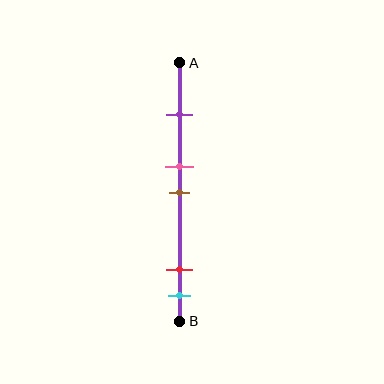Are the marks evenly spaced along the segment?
No, the marks are not evenly spaced.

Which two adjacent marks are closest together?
The pink and brown marks are the closest adjacent pair.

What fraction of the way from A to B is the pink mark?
The pink mark is approximately 40% (0.4) of the way from A to B.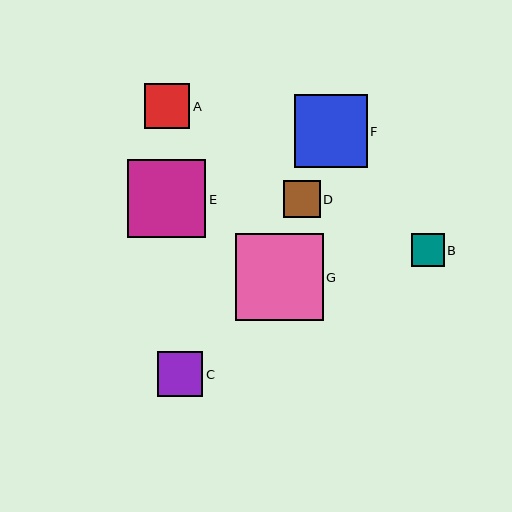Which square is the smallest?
Square B is the smallest with a size of approximately 33 pixels.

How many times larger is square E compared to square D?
Square E is approximately 2.1 times the size of square D.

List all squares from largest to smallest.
From largest to smallest: G, E, F, C, A, D, B.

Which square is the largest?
Square G is the largest with a size of approximately 87 pixels.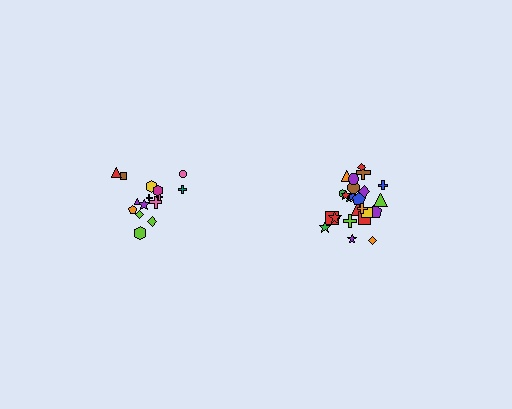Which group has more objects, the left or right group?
The right group.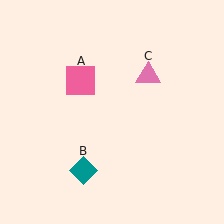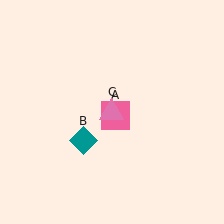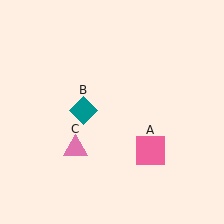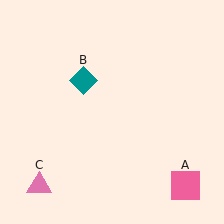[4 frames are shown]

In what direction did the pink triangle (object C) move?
The pink triangle (object C) moved down and to the left.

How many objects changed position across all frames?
3 objects changed position: pink square (object A), teal diamond (object B), pink triangle (object C).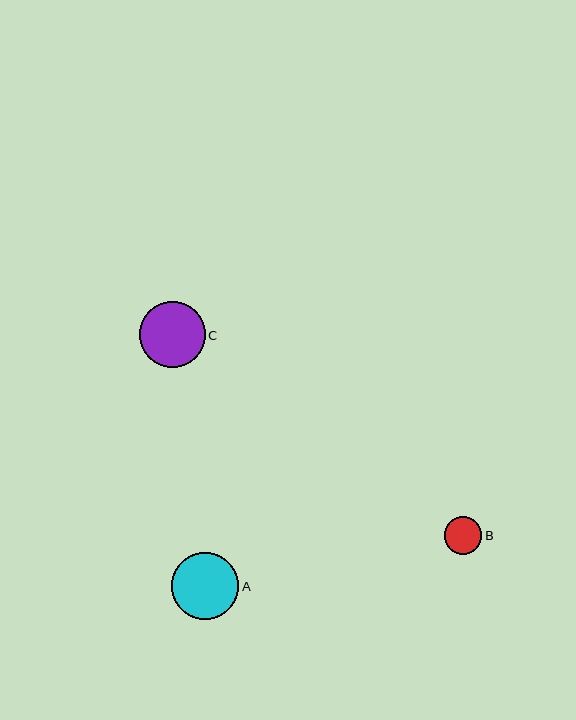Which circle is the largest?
Circle A is the largest with a size of approximately 67 pixels.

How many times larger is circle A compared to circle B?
Circle A is approximately 1.8 times the size of circle B.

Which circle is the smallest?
Circle B is the smallest with a size of approximately 37 pixels.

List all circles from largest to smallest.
From largest to smallest: A, C, B.